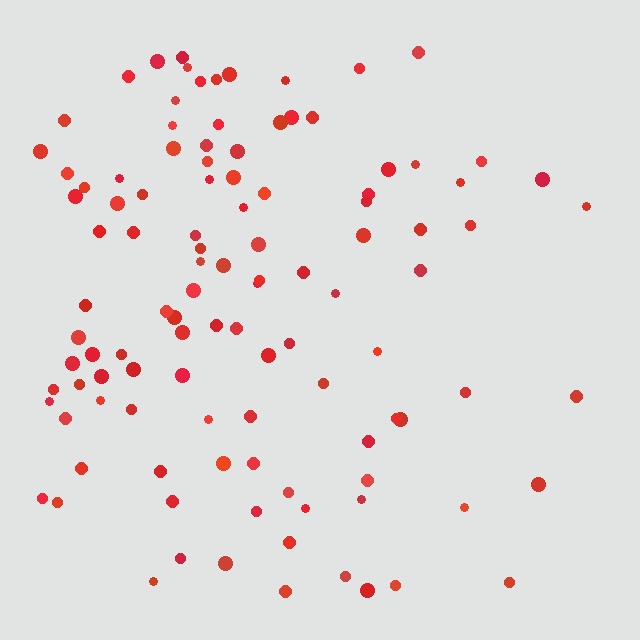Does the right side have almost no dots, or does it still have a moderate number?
Still a moderate number, just noticeably fewer than the left.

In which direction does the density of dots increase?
From right to left, with the left side densest.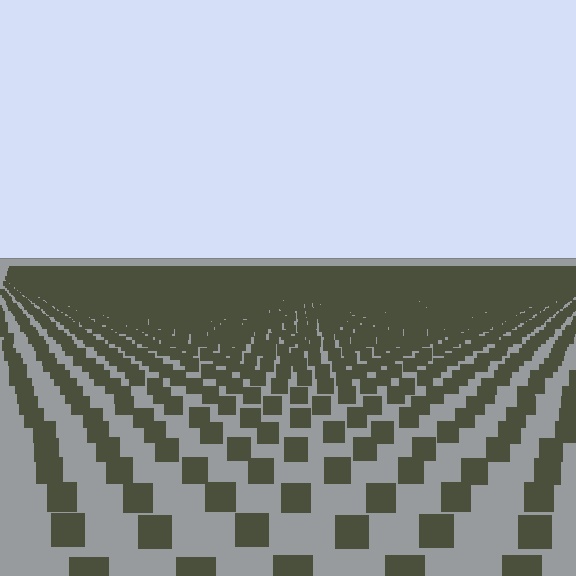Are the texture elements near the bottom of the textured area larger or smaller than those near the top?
Larger. Near the bottom, elements are closer to the viewer and appear at a bigger on-screen size.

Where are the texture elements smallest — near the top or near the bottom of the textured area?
Near the top.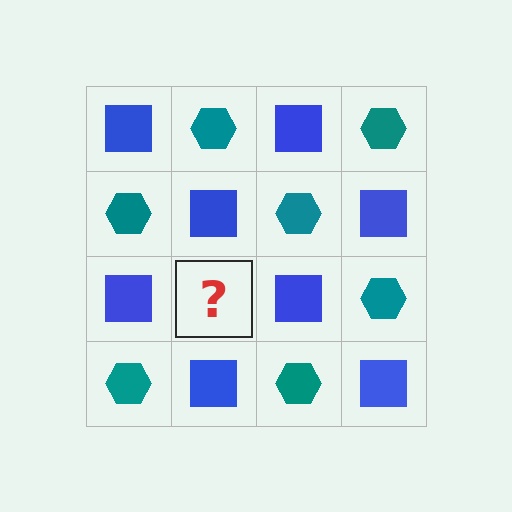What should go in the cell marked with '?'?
The missing cell should contain a teal hexagon.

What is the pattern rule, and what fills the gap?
The rule is that it alternates blue square and teal hexagon in a checkerboard pattern. The gap should be filled with a teal hexagon.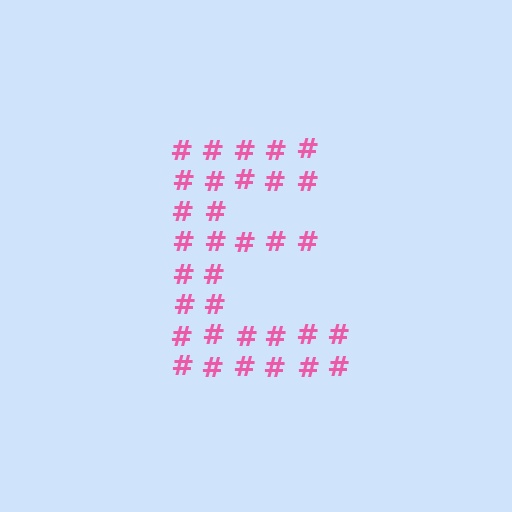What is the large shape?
The large shape is the letter E.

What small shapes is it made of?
It is made of small hash symbols.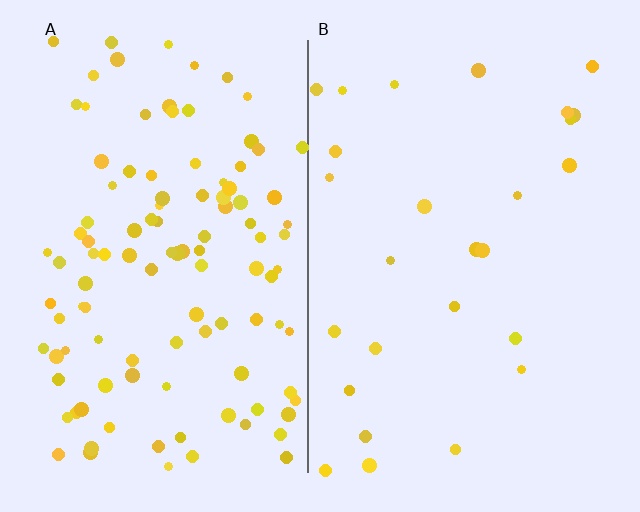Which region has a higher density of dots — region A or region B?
A (the left).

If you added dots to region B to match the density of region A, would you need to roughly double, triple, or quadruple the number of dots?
Approximately quadruple.